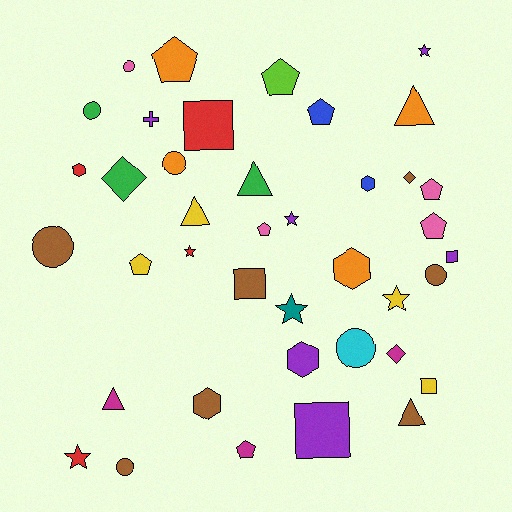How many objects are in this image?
There are 40 objects.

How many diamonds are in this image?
There are 3 diamonds.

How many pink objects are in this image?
There are 4 pink objects.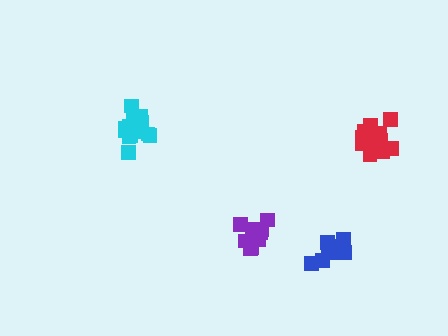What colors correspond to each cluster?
The clusters are colored: cyan, blue, red, purple.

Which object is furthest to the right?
The red cluster is rightmost.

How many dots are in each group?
Group 1: 17 dots, Group 2: 11 dots, Group 3: 16 dots, Group 4: 11 dots (55 total).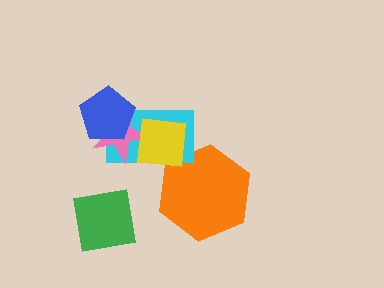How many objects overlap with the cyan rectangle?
4 objects overlap with the cyan rectangle.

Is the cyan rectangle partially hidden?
Yes, it is partially covered by another shape.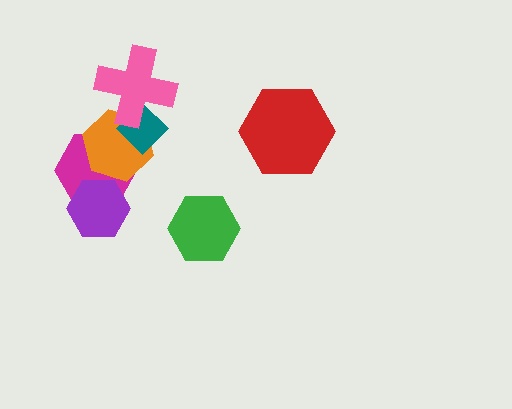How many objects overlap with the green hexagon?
0 objects overlap with the green hexagon.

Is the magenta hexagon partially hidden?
Yes, it is partially covered by another shape.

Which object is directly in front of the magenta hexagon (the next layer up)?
The purple hexagon is directly in front of the magenta hexagon.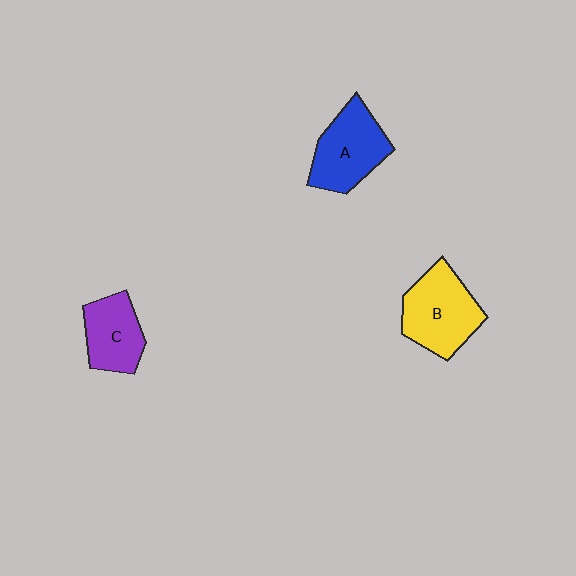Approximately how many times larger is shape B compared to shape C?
Approximately 1.4 times.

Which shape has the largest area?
Shape B (yellow).